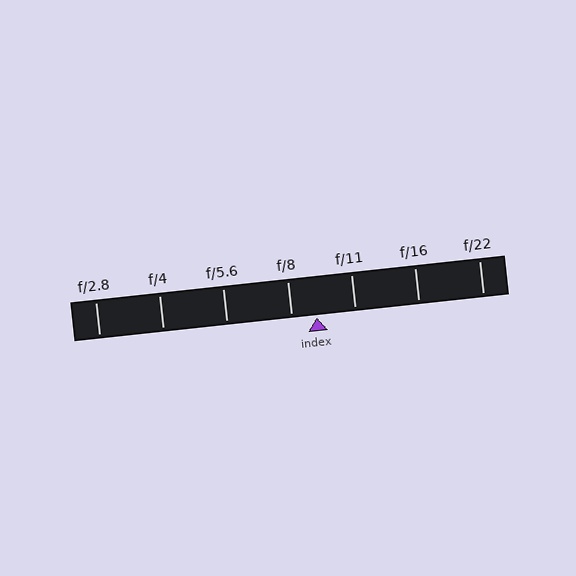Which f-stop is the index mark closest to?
The index mark is closest to f/8.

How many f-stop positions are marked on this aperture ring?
There are 7 f-stop positions marked.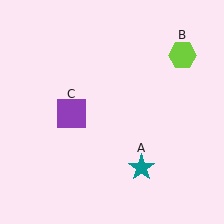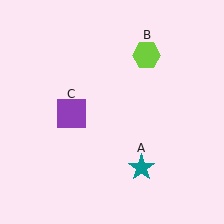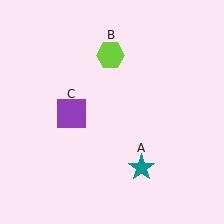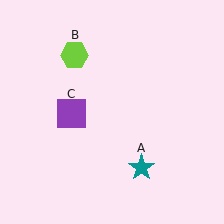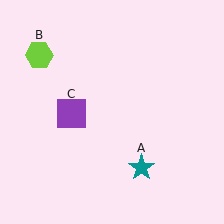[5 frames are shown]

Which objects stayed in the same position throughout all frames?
Teal star (object A) and purple square (object C) remained stationary.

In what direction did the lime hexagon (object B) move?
The lime hexagon (object B) moved left.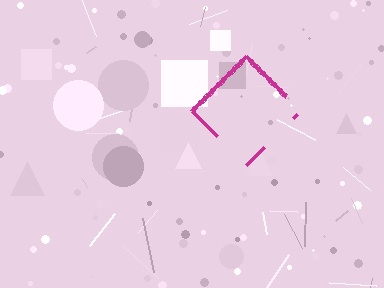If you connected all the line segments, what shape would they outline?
They would outline a diamond.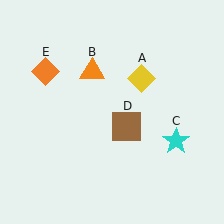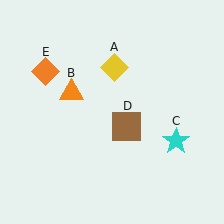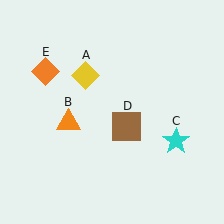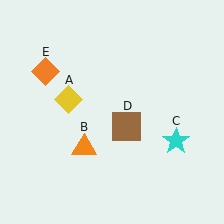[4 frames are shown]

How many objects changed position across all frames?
2 objects changed position: yellow diamond (object A), orange triangle (object B).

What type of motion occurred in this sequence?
The yellow diamond (object A), orange triangle (object B) rotated counterclockwise around the center of the scene.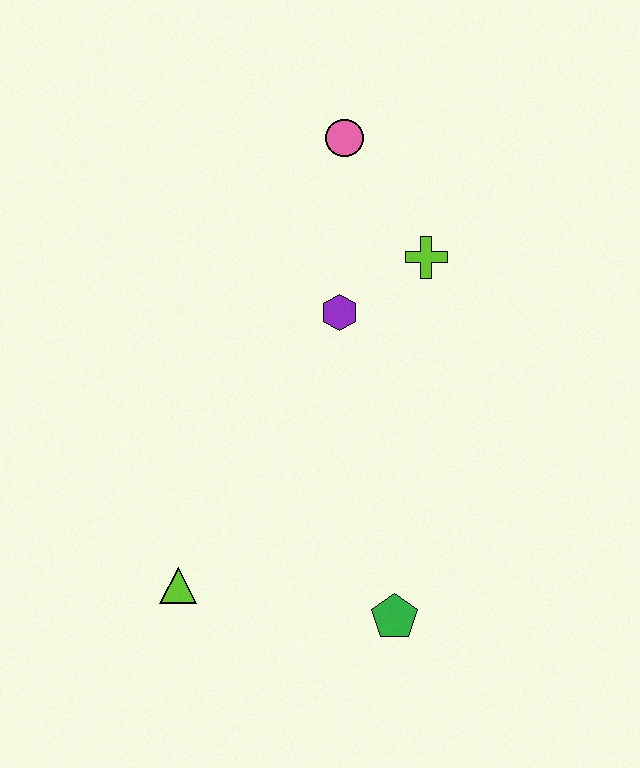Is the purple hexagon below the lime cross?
Yes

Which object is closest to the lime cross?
The purple hexagon is closest to the lime cross.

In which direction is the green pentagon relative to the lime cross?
The green pentagon is below the lime cross.